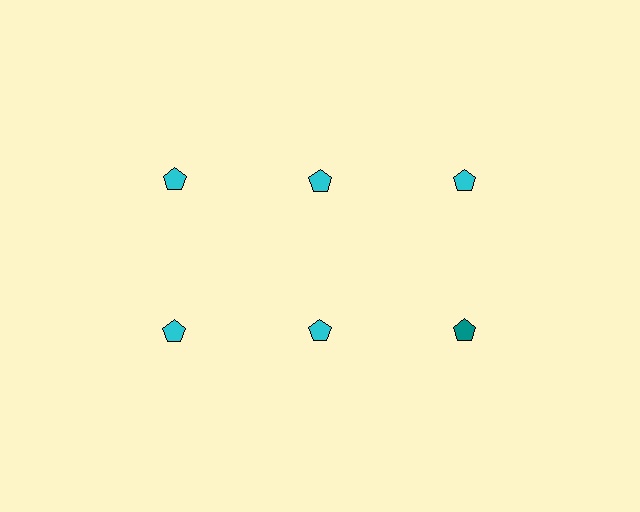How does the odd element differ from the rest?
It has a different color: teal instead of cyan.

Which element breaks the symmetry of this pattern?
The teal pentagon in the second row, center column breaks the symmetry. All other shapes are cyan pentagons.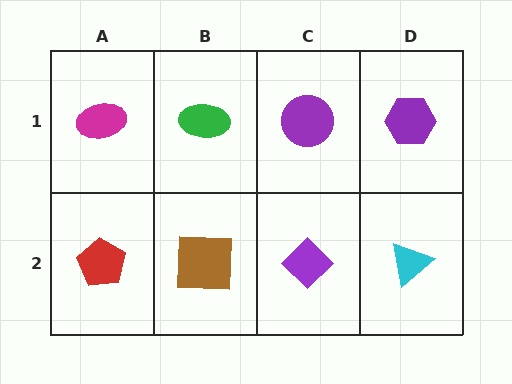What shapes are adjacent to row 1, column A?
A red pentagon (row 2, column A), a green ellipse (row 1, column B).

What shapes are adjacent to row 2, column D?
A purple hexagon (row 1, column D), a purple diamond (row 2, column C).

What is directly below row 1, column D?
A cyan triangle.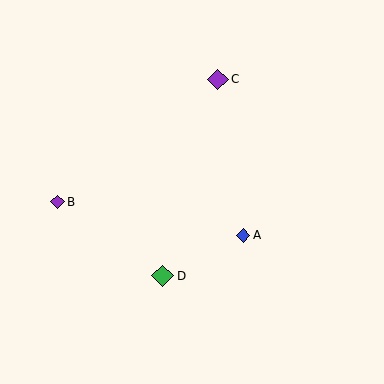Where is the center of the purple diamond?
The center of the purple diamond is at (57, 202).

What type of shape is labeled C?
Shape C is a purple diamond.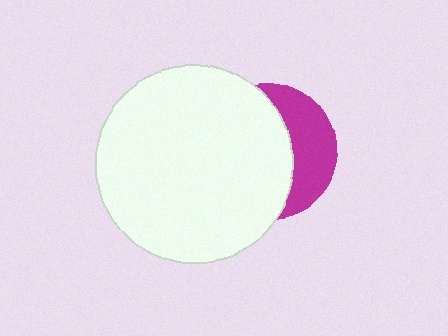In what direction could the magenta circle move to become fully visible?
The magenta circle could move right. That would shift it out from behind the white circle entirely.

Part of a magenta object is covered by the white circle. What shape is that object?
It is a circle.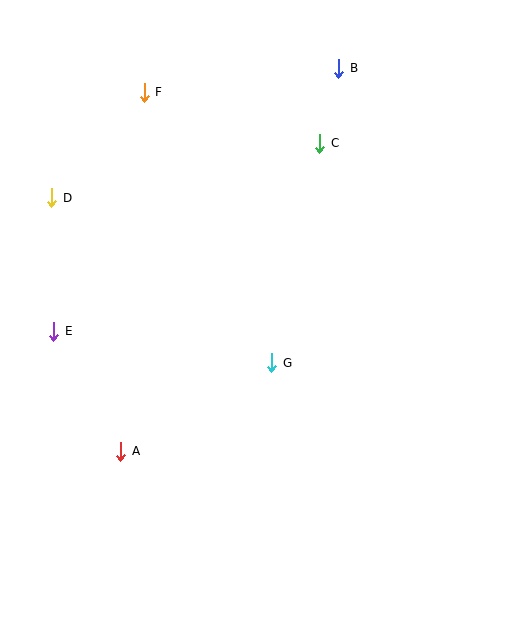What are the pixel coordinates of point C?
Point C is at (320, 143).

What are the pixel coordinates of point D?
Point D is at (52, 198).